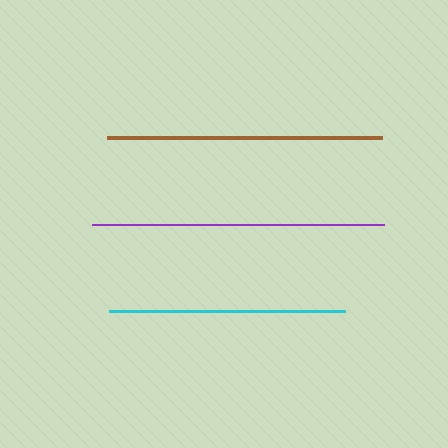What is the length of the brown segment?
The brown segment is approximately 275 pixels long.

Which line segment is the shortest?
The cyan line is the shortest at approximately 236 pixels.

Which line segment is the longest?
The purple line is the longest at approximately 292 pixels.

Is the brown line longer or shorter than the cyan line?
The brown line is longer than the cyan line.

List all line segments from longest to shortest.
From longest to shortest: purple, brown, cyan.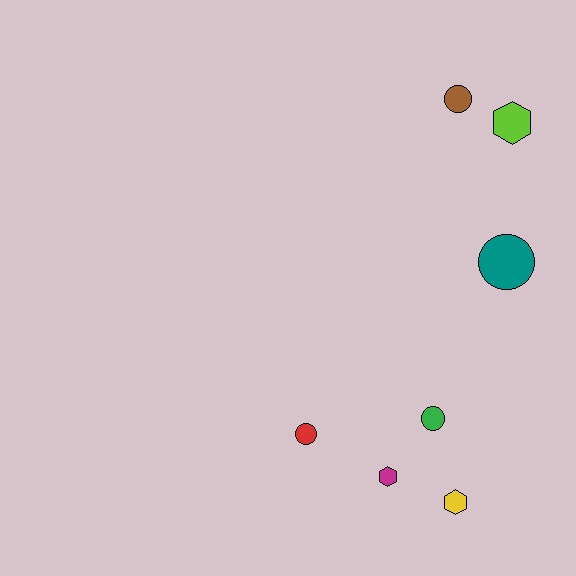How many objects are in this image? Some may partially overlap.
There are 7 objects.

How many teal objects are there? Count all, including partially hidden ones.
There is 1 teal object.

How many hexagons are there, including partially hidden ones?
There are 3 hexagons.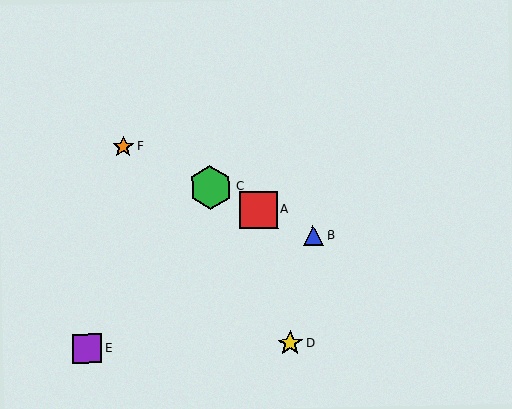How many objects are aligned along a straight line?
4 objects (A, B, C, F) are aligned along a straight line.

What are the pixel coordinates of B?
Object B is at (313, 235).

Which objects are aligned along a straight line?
Objects A, B, C, F are aligned along a straight line.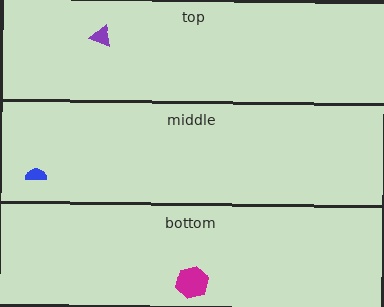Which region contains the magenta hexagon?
The bottom region.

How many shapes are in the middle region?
1.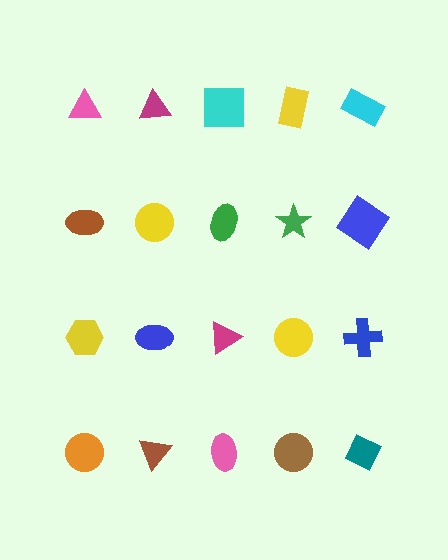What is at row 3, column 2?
A blue ellipse.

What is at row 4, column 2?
A brown triangle.